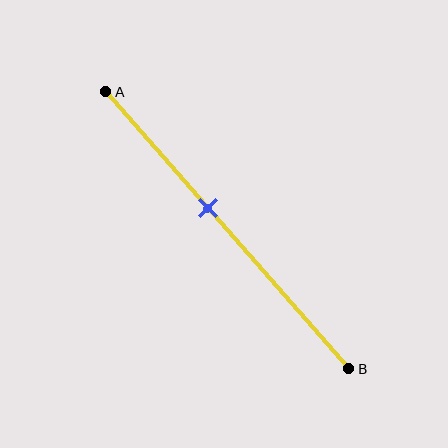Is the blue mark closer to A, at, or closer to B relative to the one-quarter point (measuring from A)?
The blue mark is closer to point B than the one-quarter point of segment AB.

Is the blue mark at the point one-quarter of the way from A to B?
No, the mark is at about 40% from A, not at the 25% one-quarter point.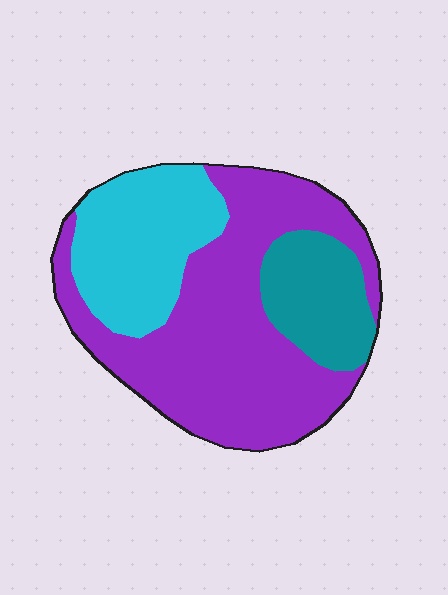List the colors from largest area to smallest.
From largest to smallest: purple, cyan, teal.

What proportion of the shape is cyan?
Cyan covers roughly 25% of the shape.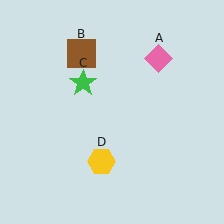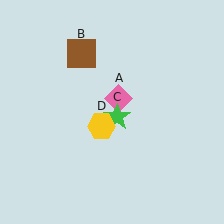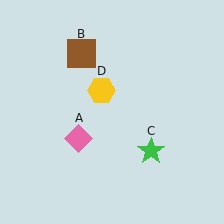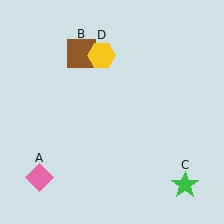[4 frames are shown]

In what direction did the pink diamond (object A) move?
The pink diamond (object A) moved down and to the left.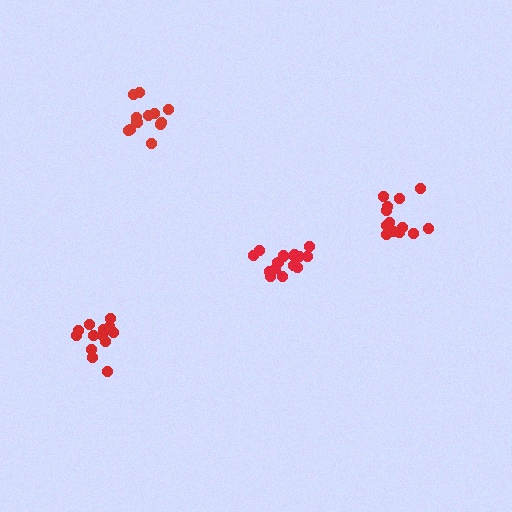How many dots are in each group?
Group 1: 13 dots, Group 2: 16 dots, Group 3: 13 dots, Group 4: 13 dots (55 total).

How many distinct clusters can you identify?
There are 4 distinct clusters.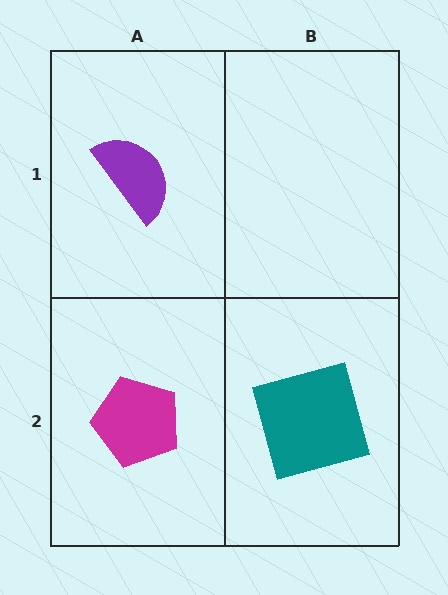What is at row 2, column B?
A teal square.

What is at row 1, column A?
A purple semicircle.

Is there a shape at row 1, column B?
No, that cell is empty.